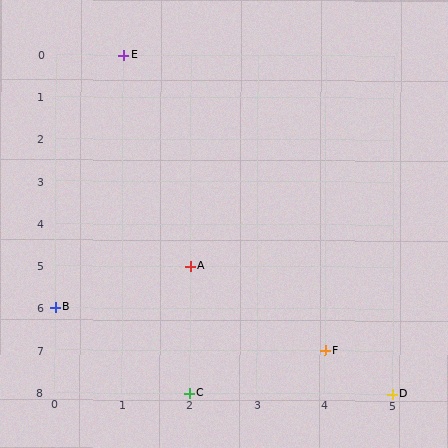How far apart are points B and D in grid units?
Points B and D are 5 columns and 2 rows apart (about 5.4 grid units diagonally).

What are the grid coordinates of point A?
Point A is at grid coordinates (2, 5).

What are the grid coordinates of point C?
Point C is at grid coordinates (2, 8).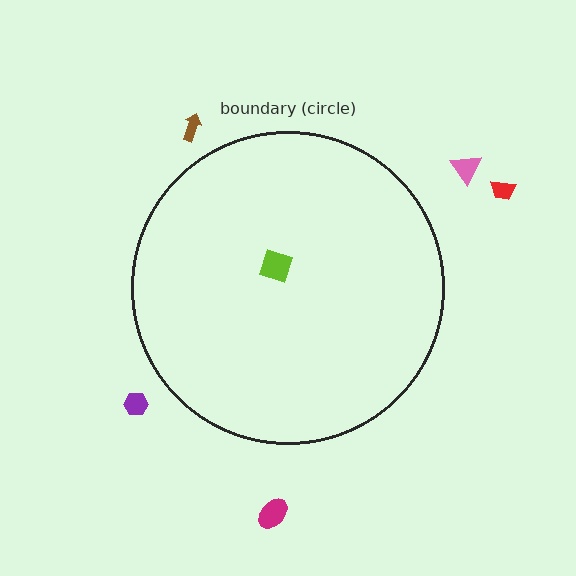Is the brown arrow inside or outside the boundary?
Outside.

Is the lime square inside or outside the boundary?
Inside.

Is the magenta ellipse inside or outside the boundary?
Outside.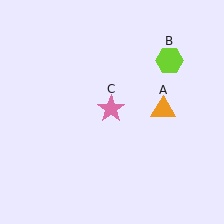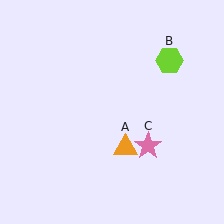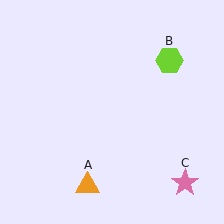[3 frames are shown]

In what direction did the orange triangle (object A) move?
The orange triangle (object A) moved down and to the left.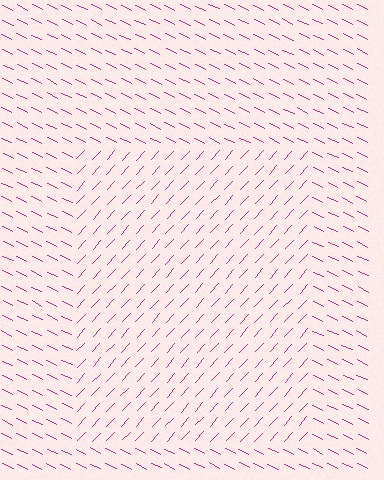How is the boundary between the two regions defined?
The boundary is defined purely by a change in line orientation (approximately 73 degrees difference). All lines are the same color and thickness.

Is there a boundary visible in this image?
Yes, there is a texture boundary formed by a change in line orientation.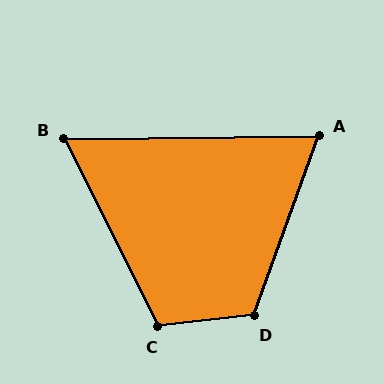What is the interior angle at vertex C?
Approximately 110 degrees (obtuse).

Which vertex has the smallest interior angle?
B, at approximately 64 degrees.